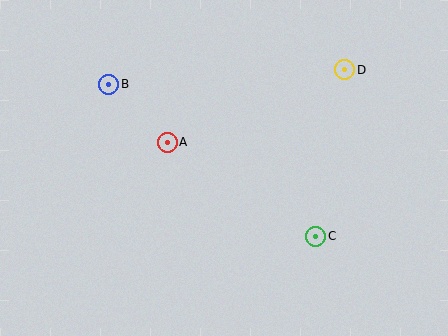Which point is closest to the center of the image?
Point A at (167, 142) is closest to the center.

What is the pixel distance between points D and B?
The distance between D and B is 237 pixels.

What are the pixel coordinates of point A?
Point A is at (167, 142).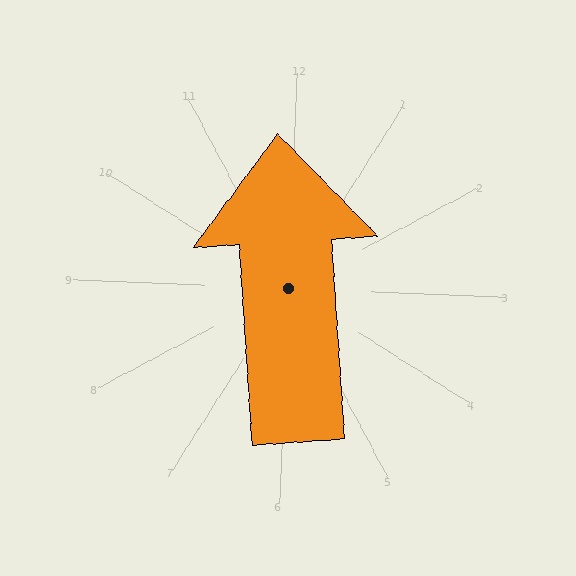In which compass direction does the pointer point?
North.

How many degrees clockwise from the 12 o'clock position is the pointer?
Approximately 354 degrees.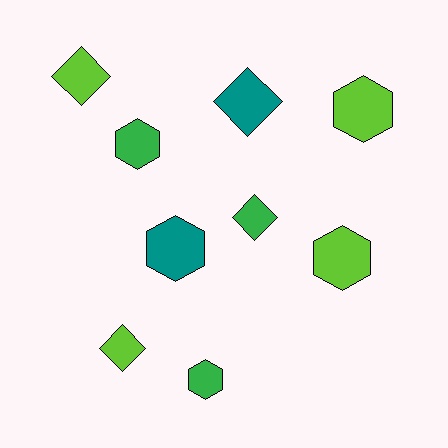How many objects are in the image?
There are 9 objects.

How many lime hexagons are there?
There are 2 lime hexagons.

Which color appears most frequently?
Lime, with 4 objects.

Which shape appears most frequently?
Hexagon, with 5 objects.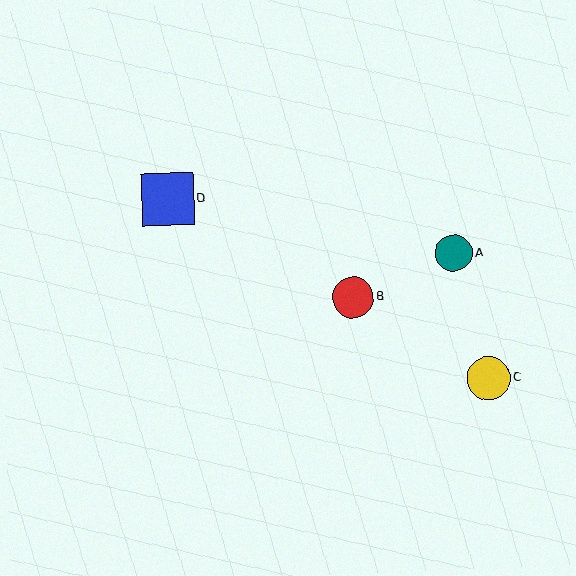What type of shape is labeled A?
Shape A is a teal circle.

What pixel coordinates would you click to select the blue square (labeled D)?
Click at (168, 199) to select the blue square D.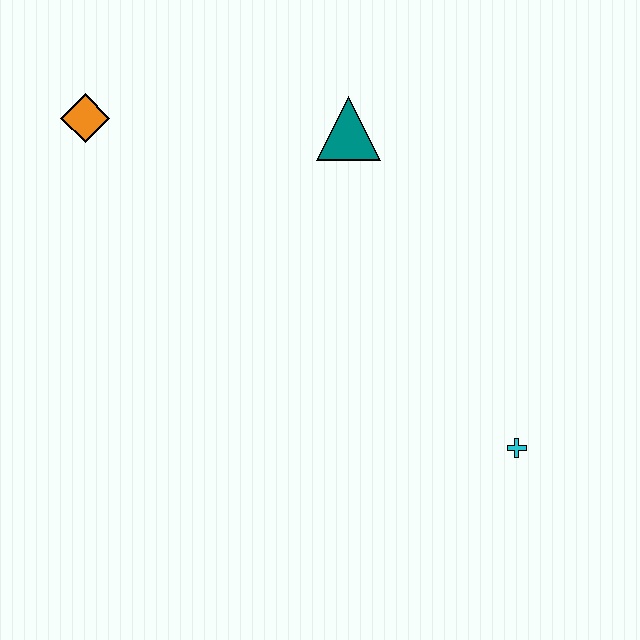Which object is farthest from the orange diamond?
The cyan cross is farthest from the orange diamond.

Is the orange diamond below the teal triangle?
No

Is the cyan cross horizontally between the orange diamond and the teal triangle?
No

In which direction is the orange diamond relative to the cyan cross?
The orange diamond is to the left of the cyan cross.